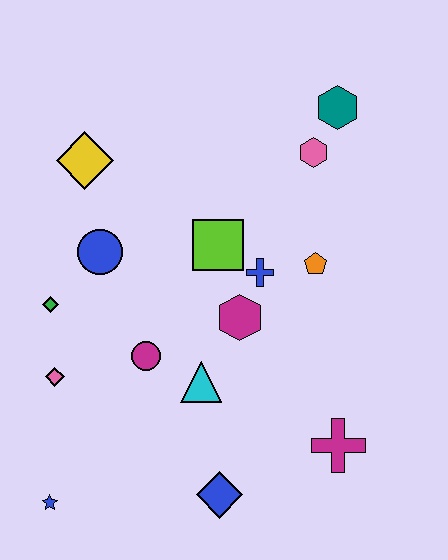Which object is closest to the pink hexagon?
The teal hexagon is closest to the pink hexagon.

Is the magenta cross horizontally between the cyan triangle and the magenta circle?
No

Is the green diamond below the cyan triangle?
No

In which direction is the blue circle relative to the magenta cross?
The blue circle is to the left of the magenta cross.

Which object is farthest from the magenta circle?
The teal hexagon is farthest from the magenta circle.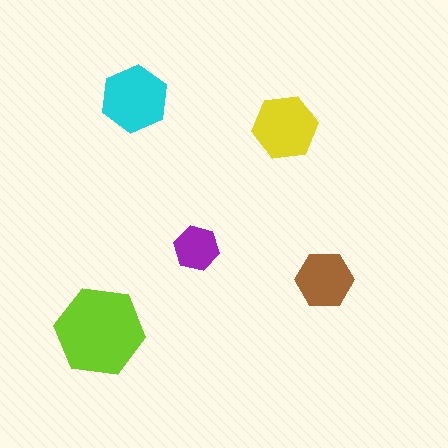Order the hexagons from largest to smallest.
the lime one, the cyan one, the yellow one, the brown one, the purple one.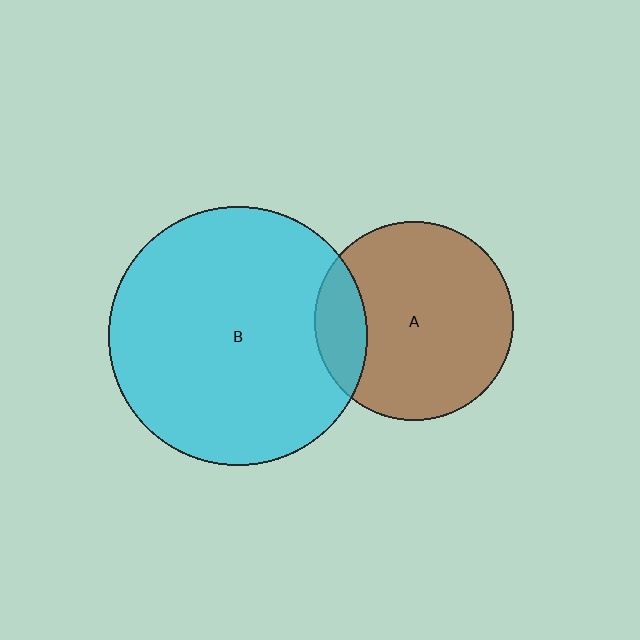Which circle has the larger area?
Circle B (cyan).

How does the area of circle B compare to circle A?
Approximately 1.7 times.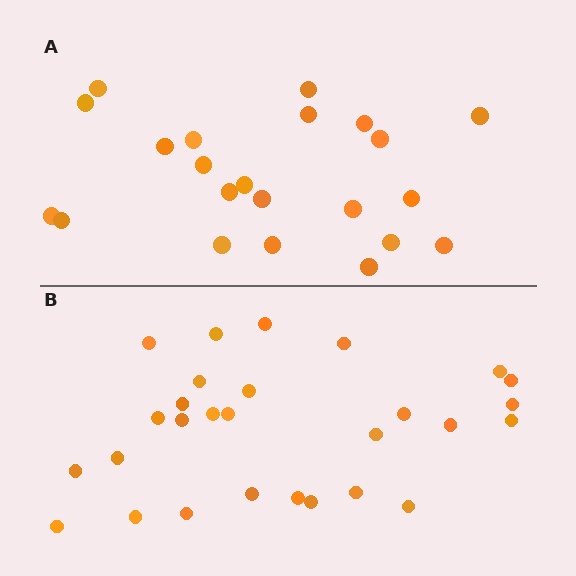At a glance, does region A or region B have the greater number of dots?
Region B (the bottom region) has more dots.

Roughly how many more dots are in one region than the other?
Region B has about 6 more dots than region A.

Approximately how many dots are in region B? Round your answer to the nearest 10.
About 30 dots. (The exact count is 28, which rounds to 30.)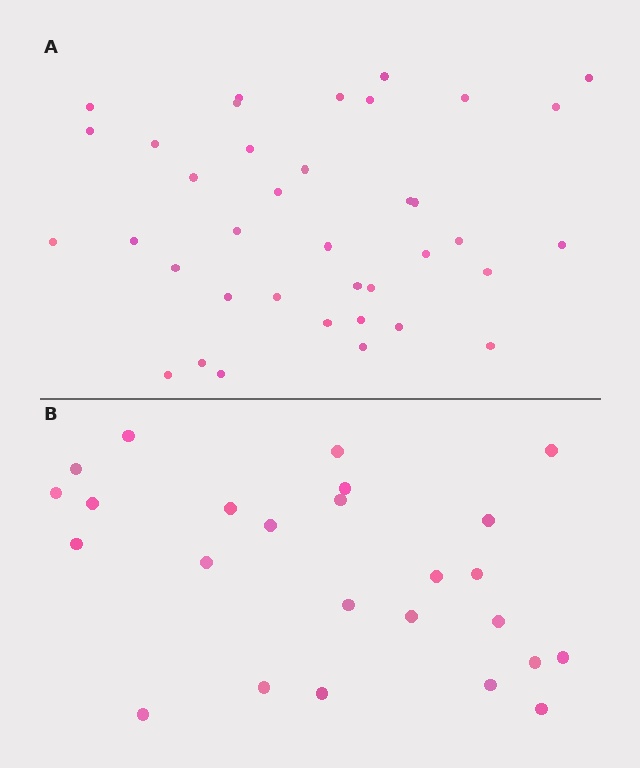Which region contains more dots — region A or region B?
Region A (the top region) has more dots.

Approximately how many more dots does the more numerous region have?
Region A has approximately 15 more dots than region B.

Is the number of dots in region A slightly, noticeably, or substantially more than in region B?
Region A has substantially more. The ratio is roughly 1.5 to 1.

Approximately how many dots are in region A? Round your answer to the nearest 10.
About 40 dots. (The exact count is 38, which rounds to 40.)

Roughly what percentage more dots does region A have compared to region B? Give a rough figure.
About 50% more.